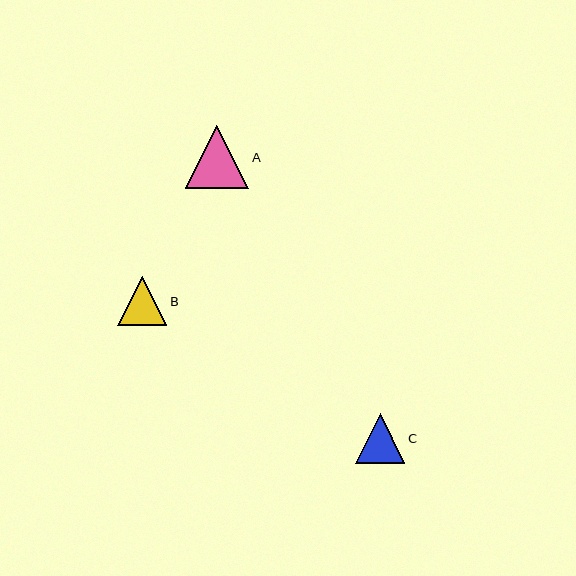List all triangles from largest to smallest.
From largest to smallest: A, C, B.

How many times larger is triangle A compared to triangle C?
Triangle A is approximately 1.3 times the size of triangle C.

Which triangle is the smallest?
Triangle B is the smallest with a size of approximately 49 pixels.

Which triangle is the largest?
Triangle A is the largest with a size of approximately 63 pixels.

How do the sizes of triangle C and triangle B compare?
Triangle C and triangle B are approximately the same size.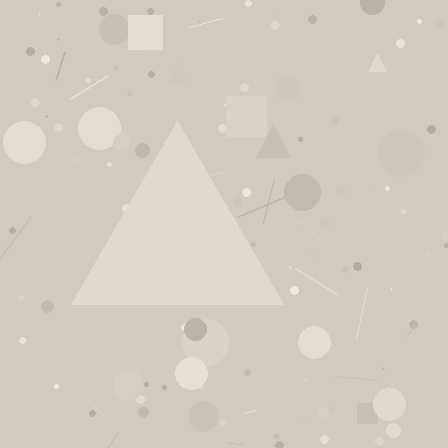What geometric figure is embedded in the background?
A triangle is embedded in the background.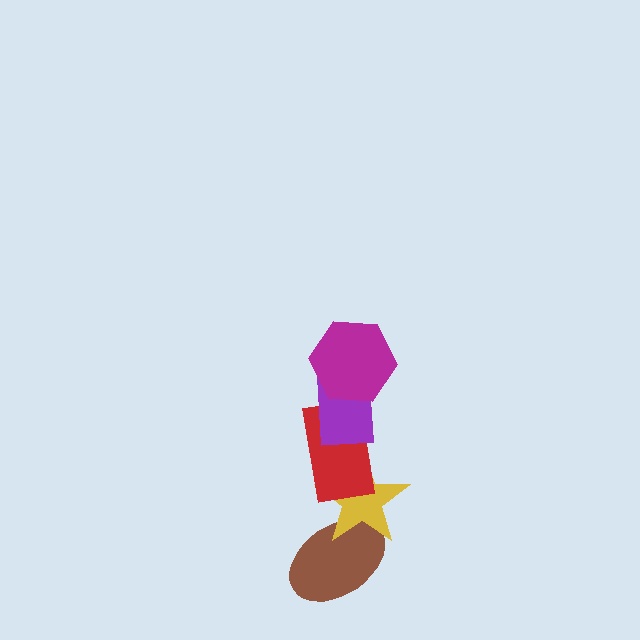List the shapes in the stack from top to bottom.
From top to bottom: the magenta hexagon, the purple rectangle, the red rectangle, the yellow star, the brown ellipse.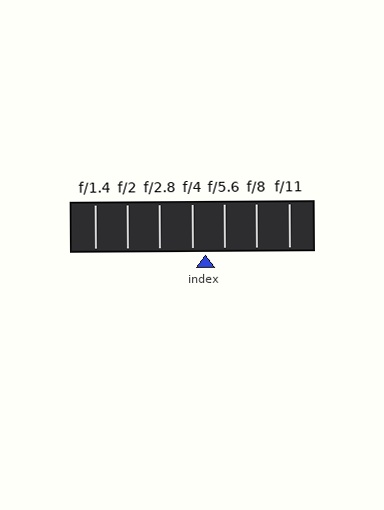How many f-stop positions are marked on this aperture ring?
There are 7 f-stop positions marked.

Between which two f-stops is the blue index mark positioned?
The index mark is between f/4 and f/5.6.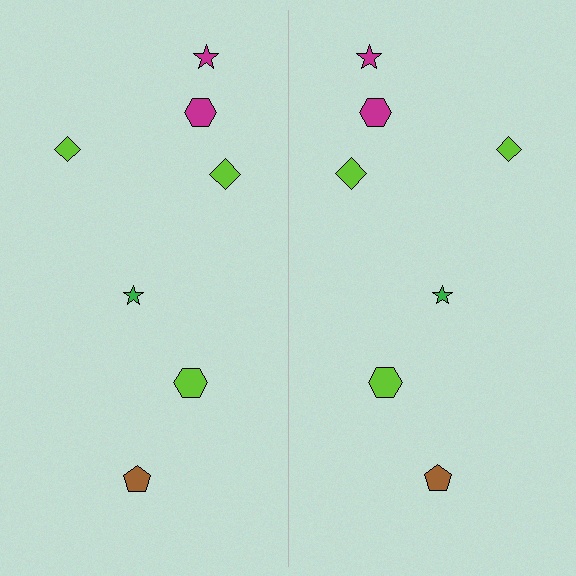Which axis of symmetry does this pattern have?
The pattern has a vertical axis of symmetry running through the center of the image.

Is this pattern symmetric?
Yes, this pattern has bilateral (reflection) symmetry.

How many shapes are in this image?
There are 14 shapes in this image.